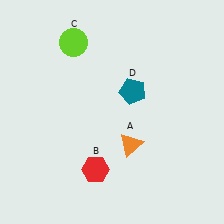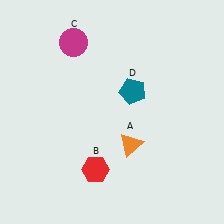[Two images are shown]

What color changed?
The circle (C) changed from lime in Image 1 to magenta in Image 2.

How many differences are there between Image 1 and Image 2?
There is 1 difference between the two images.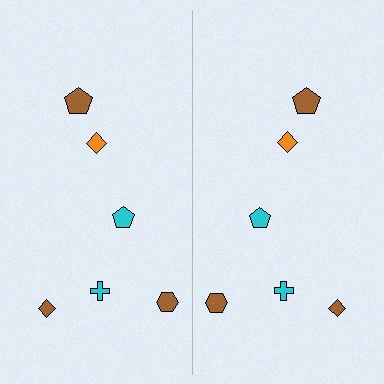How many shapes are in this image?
There are 12 shapes in this image.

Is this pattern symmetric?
Yes, this pattern has bilateral (reflection) symmetry.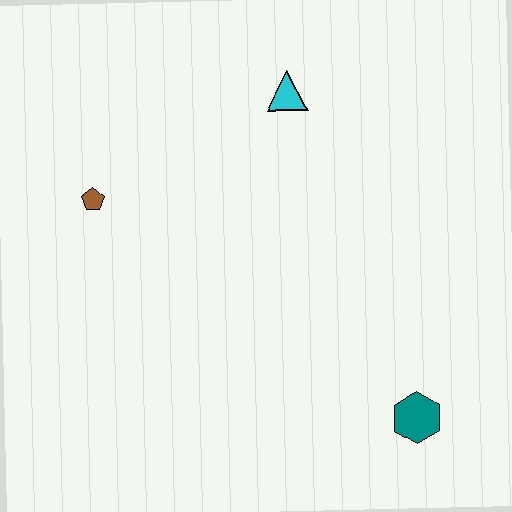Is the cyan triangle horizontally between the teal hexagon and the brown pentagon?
Yes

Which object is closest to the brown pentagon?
The cyan triangle is closest to the brown pentagon.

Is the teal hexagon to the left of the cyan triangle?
No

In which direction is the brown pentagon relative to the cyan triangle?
The brown pentagon is to the left of the cyan triangle.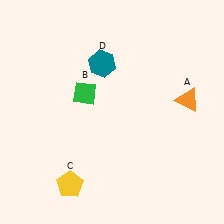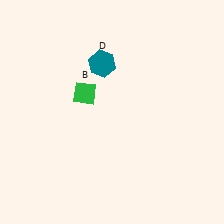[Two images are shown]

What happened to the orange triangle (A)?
The orange triangle (A) was removed in Image 2. It was in the top-right area of Image 1.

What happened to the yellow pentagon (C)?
The yellow pentagon (C) was removed in Image 2. It was in the bottom-left area of Image 1.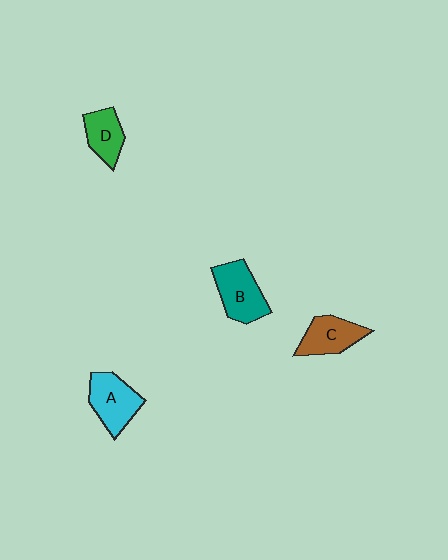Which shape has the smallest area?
Shape D (green).